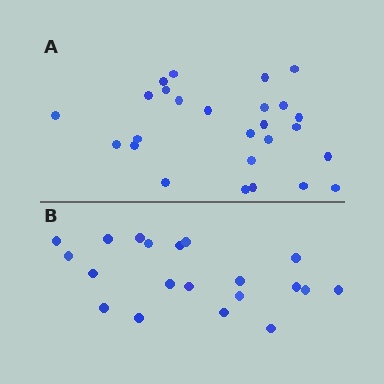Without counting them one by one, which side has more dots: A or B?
Region A (the top region) has more dots.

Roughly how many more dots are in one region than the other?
Region A has about 6 more dots than region B.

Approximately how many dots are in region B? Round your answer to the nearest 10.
About 20 dots.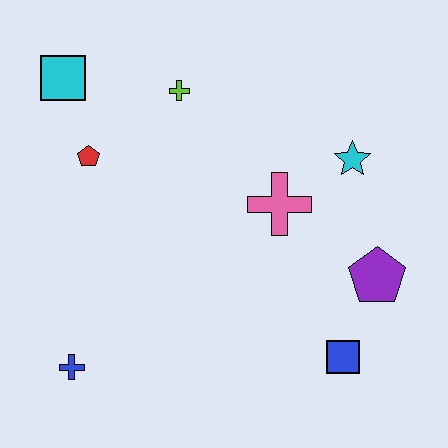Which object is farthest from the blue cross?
The cyan star is farthest from the blue cross.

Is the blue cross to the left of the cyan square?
No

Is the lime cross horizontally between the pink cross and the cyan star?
No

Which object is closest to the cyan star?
The pink cross is closest to the cyan star.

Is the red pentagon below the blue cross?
No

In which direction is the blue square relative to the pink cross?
The blue square is below the pink cross.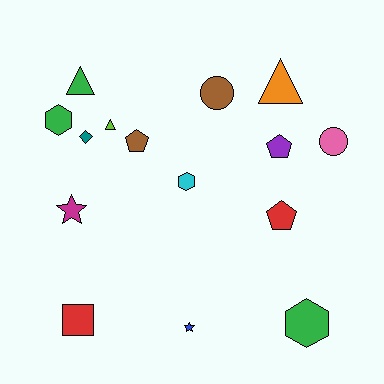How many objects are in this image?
There are 15 objects.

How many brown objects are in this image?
There are 2 brown objects.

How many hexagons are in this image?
There are 3 hexagons.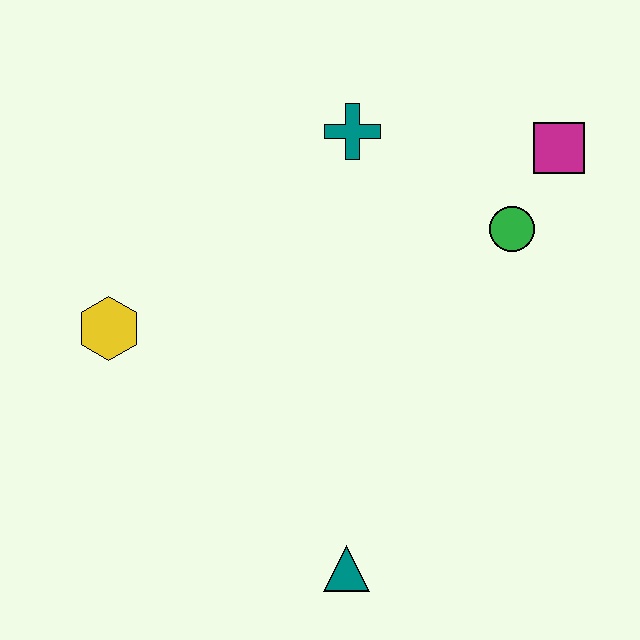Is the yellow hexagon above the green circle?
No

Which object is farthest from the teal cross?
The teal triangle is farthest from the teal cross.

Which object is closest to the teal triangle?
The yellow hexagon is closest to the teal triangle.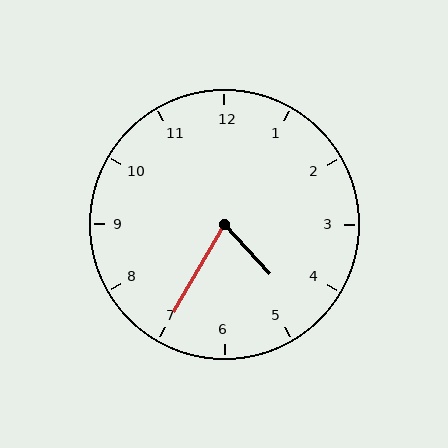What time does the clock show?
4:35.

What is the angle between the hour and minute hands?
Approximately 72 degrees.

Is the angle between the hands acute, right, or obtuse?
It is acute.